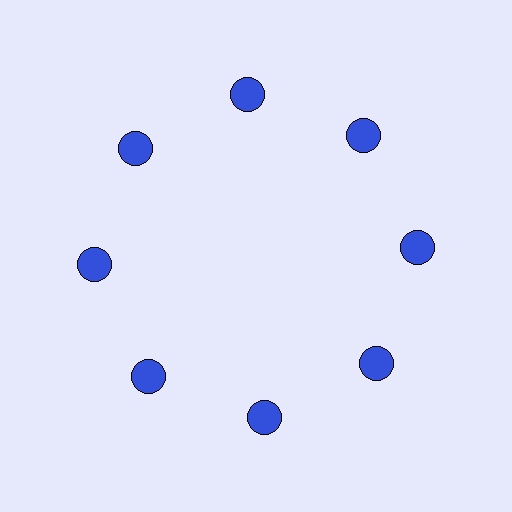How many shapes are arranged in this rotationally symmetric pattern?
There are 8 shapes, arranged in 8 groups of 1.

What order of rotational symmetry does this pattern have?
This pattern has 8-fold rotational symmetry.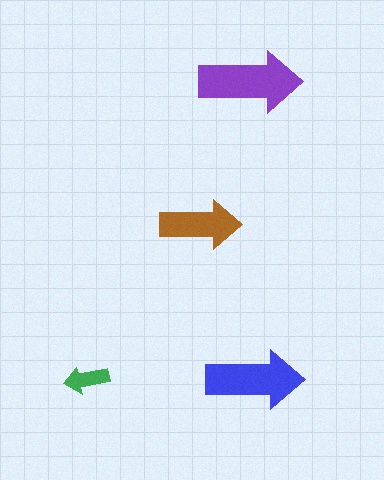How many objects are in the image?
There are 4 objects in the image.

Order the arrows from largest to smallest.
the purple one, the blue one, the brown one, the green one.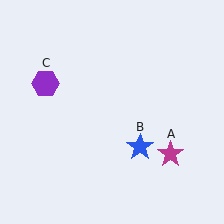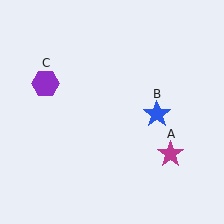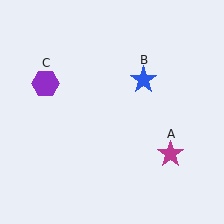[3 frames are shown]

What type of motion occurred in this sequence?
The blue star (object B) rotated counterclockwise around the center of the scene.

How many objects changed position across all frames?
1 object changed position: blue star (object B).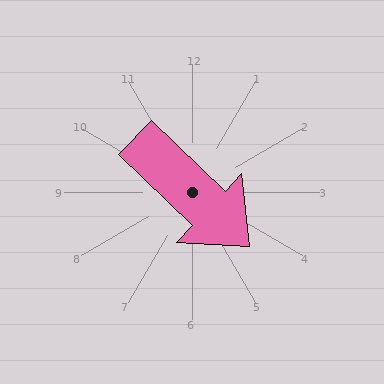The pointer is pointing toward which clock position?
Roughly 4 o'clock.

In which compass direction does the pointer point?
Southeast.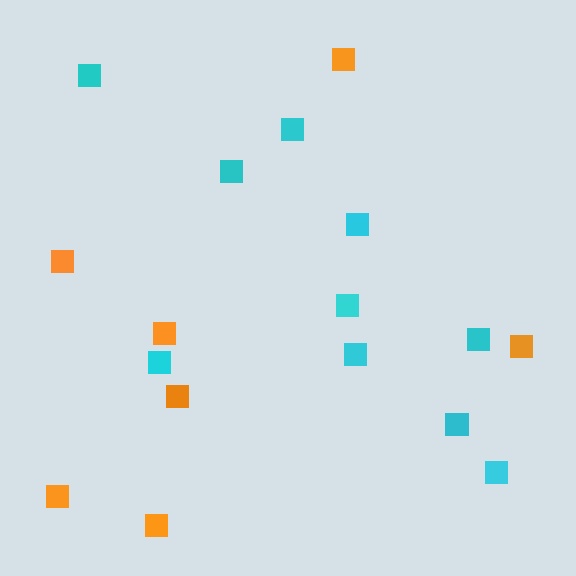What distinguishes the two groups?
There are 2 groups: one group of cyan squares (10) and one group of orange squares (7).